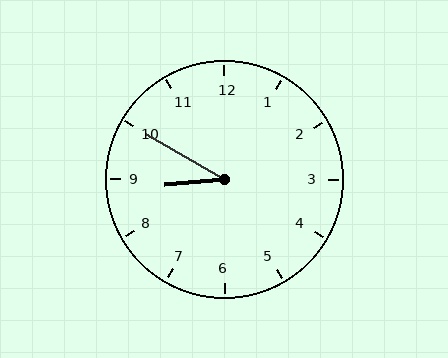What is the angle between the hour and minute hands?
Approximately 35 degrees.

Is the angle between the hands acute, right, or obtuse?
It is acute.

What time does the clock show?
8:50.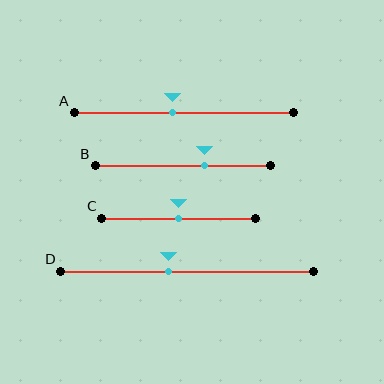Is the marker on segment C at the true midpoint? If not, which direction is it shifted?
Yes, the marker on segment C is at the true midpoint.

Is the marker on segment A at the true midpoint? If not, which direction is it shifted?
No, the marker on segment A is shifted to the left by about 5% of the segment length.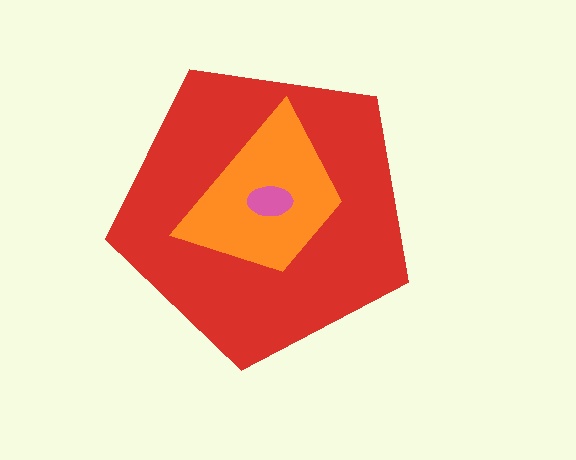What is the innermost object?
The pink ellipse.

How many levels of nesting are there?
3.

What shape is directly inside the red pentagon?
The orange trapezoid.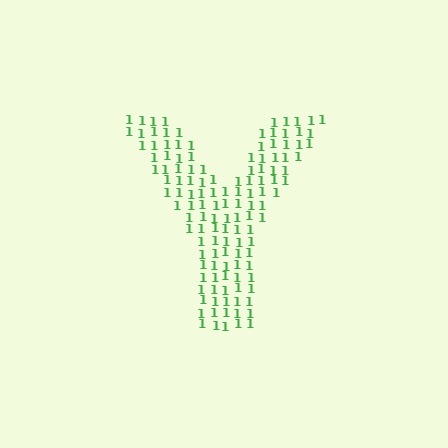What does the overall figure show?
The overall figure shows the letter Y.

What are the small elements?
The small elements are digit 1's.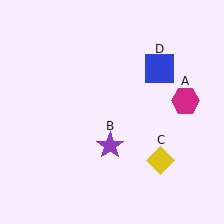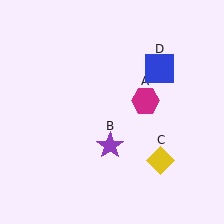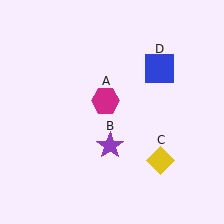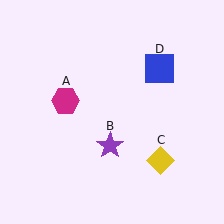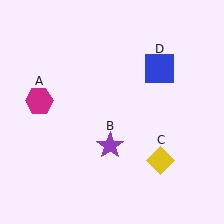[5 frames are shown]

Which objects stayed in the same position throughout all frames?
Purple star (object B) and yellow diamond (object C) and blue square (object D) remained stationary.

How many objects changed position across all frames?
1 object changed position: magenta hexagon (object A).